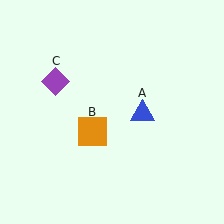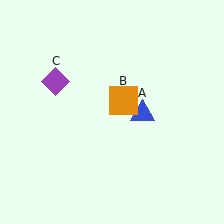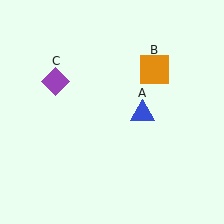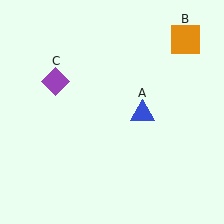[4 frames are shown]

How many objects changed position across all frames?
1 object changed position: orange square (object B).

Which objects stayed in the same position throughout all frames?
Blue triangle (object A) and purple diamond (object C) remained stationary.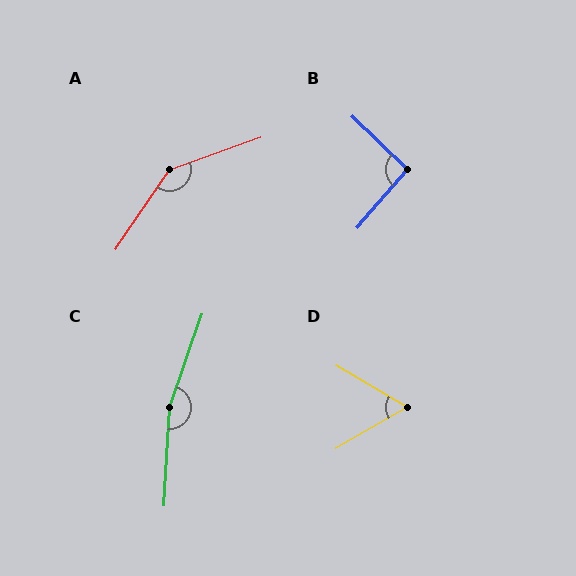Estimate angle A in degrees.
Approximately 144 degrees.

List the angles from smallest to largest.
D (61°), B (93°), A (144°), C (164°).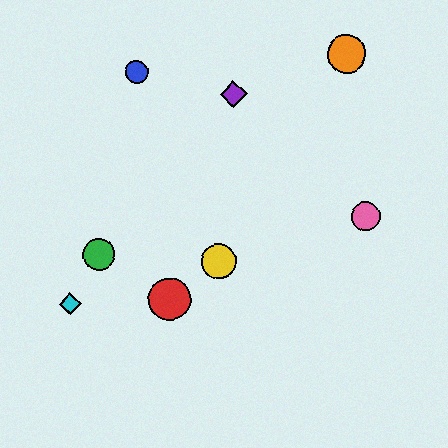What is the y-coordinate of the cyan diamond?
The cyan diamond is at y≈304.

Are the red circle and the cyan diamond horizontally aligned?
Yes, both are at y≈299.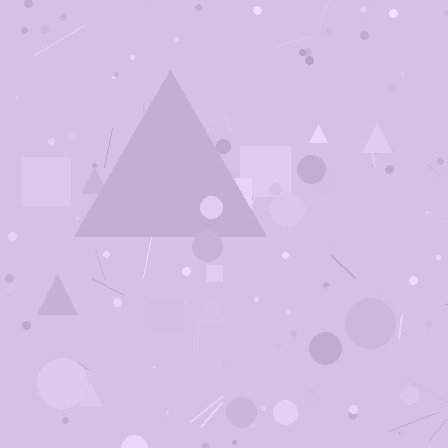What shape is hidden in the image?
A triangle is hidden in the image.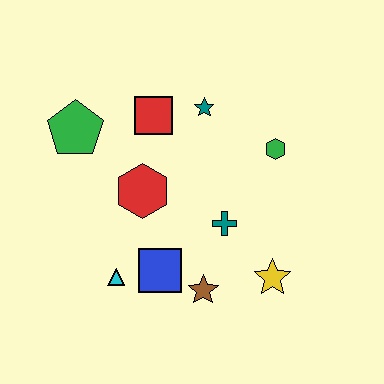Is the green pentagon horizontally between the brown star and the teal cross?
No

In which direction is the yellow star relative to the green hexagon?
The yellow star is below the green hexagon.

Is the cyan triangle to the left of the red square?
Yes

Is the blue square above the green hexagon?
No